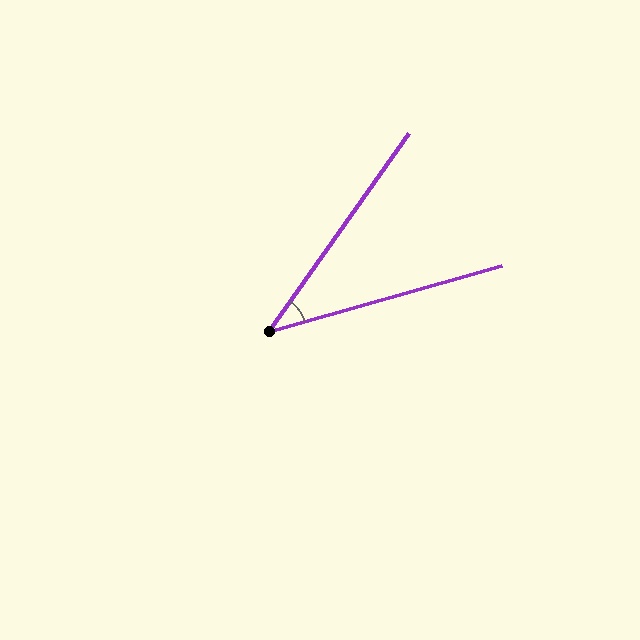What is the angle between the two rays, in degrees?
Approximately 39 degrees.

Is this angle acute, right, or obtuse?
It is acute.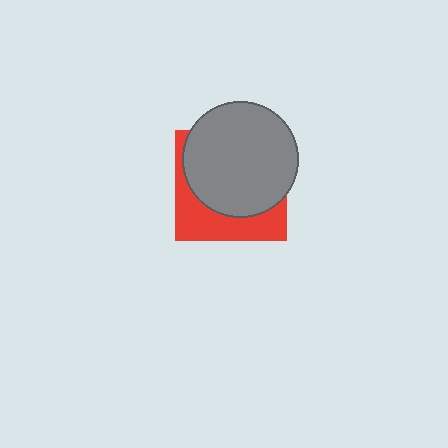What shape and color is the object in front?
The object in front is a gray circle.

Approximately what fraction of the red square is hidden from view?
Roughly 65% of the red square is hidden behind the gray circle.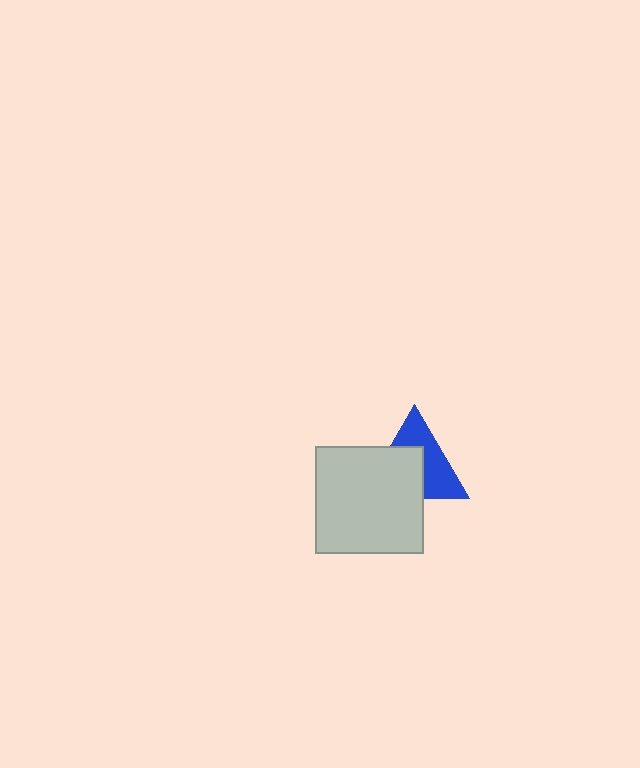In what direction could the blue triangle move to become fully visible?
The blue triangle could move toward the upper-right. That would shift it out from behind the light gray square entirely.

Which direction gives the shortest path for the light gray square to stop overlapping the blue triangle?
Moving toward the lower-left gives the shortest separation.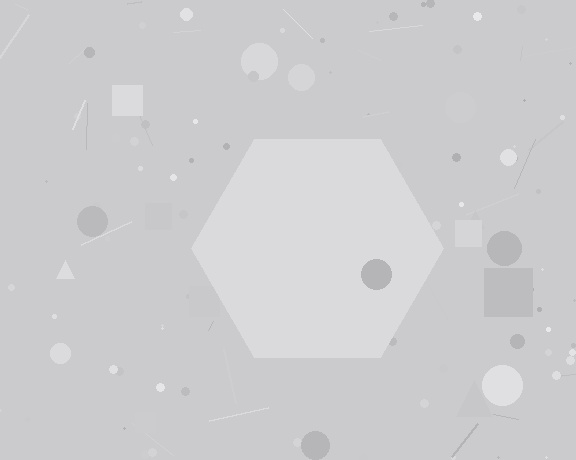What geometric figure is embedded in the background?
A hexagon is embedded in the background.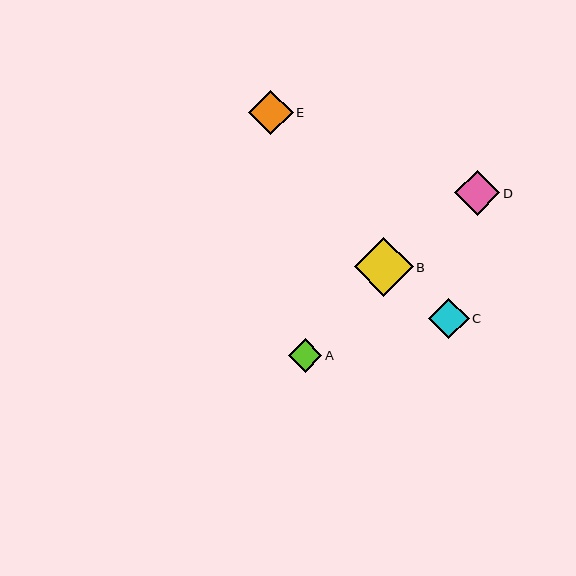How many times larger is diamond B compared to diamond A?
Diamond B is approximately 1.8 times the size of diamond A.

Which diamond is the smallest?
Diamond A is the smallest with a size of approximately 34 pixels.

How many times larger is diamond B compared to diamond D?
Diamond B is approximately 1.3 times the size of diamond D.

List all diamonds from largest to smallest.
From largest to smallest: B, D, E, C, A.